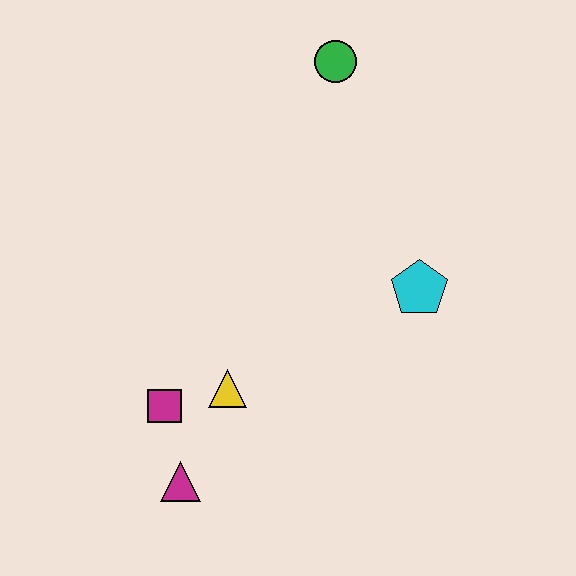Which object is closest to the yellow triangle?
The magenta square is closest to the yellow triangle.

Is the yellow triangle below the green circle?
Yes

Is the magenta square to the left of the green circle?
Yes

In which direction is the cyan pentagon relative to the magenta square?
The cyan pentagon is to the right of the magenta square.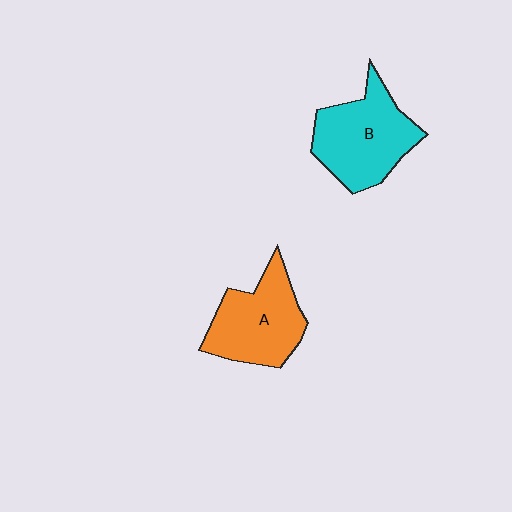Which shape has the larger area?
Shape B (cyan).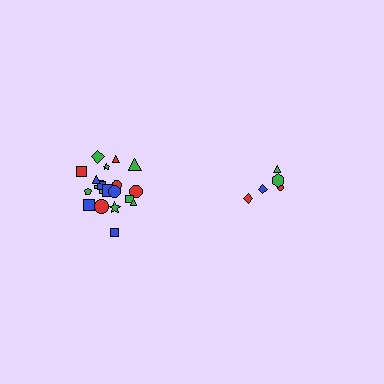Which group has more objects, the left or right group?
The left group.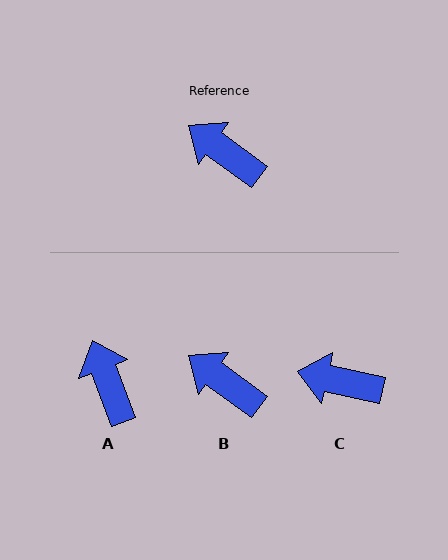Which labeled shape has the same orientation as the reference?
B.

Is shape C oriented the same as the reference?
No, it is off by about 23 degrees.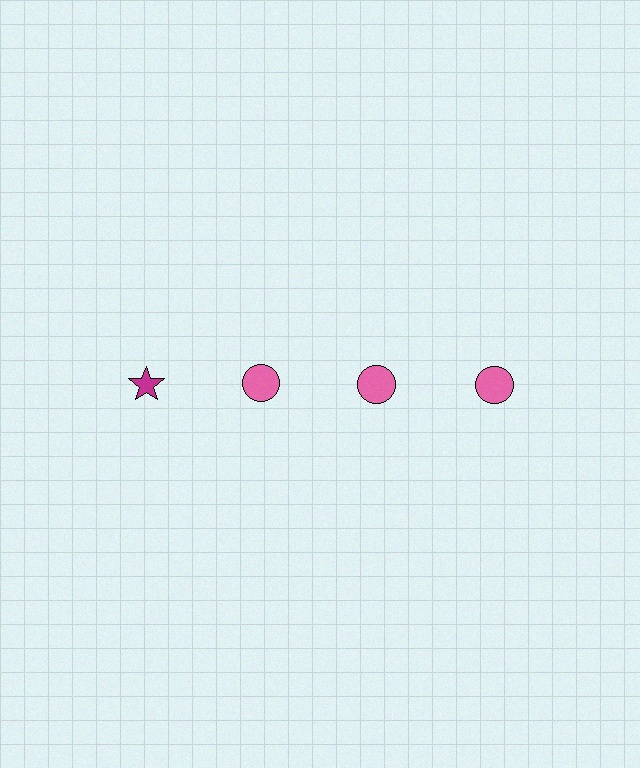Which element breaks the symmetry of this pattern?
The magenta star in the top row, leftmost column breaks the symmetry. All other shapes are pink circles.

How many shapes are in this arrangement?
There are 4 shapes arranged in a grid pattern.